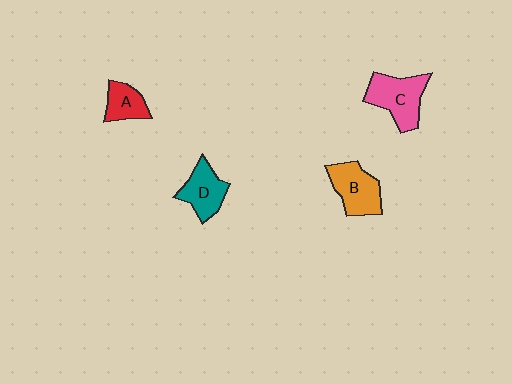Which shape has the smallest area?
Shape A (red).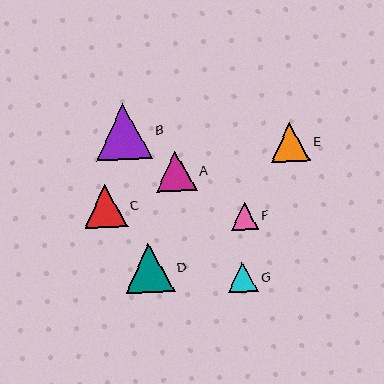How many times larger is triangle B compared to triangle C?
Triangle B is approximately 1.3 times the size of triangle C.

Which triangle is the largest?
Triangle B is the largest with a size of approximately 56 pixels.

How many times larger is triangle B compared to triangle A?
Triangle B is approximately 1.4 times the size of triangle A.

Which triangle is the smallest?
Triangle F is the smallest with a size of approximately 28 pixels.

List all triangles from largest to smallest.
From largest to smallest: B, D, C, A, E, G, F.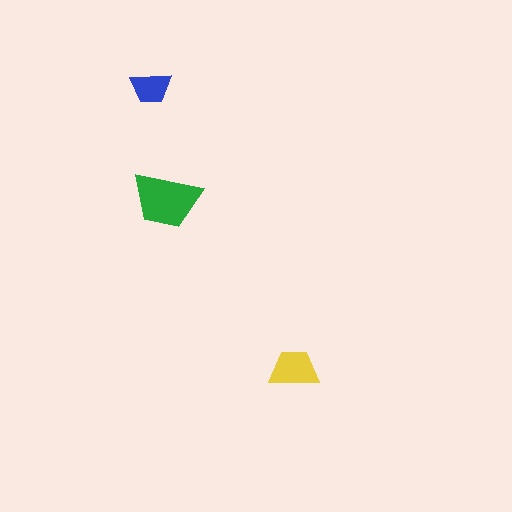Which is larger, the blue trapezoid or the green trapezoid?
The green one.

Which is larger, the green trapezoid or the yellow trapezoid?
The green one.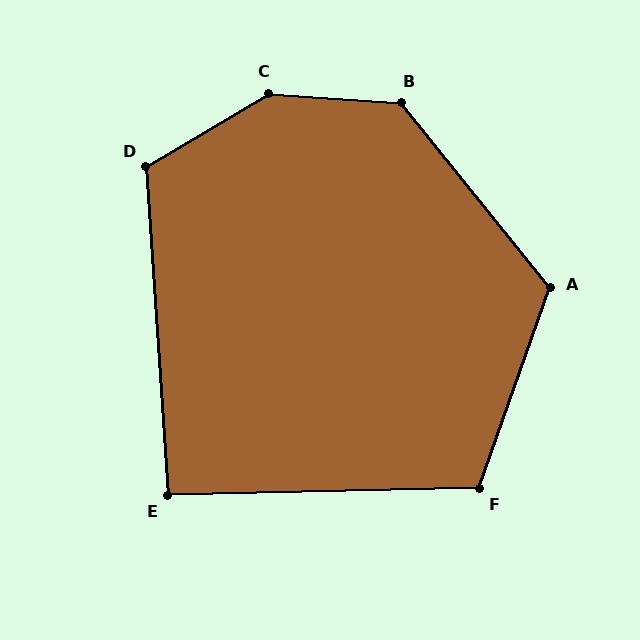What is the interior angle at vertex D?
Approximately 117 degrees (obtuse).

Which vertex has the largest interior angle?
C, at approximately 145 degrees.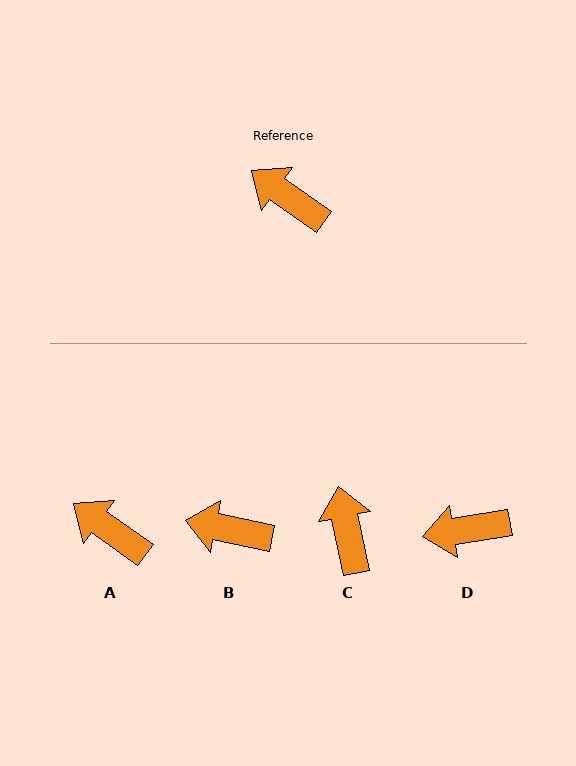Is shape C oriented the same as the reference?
No, it is off by about 43 degrees.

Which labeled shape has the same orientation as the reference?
A.